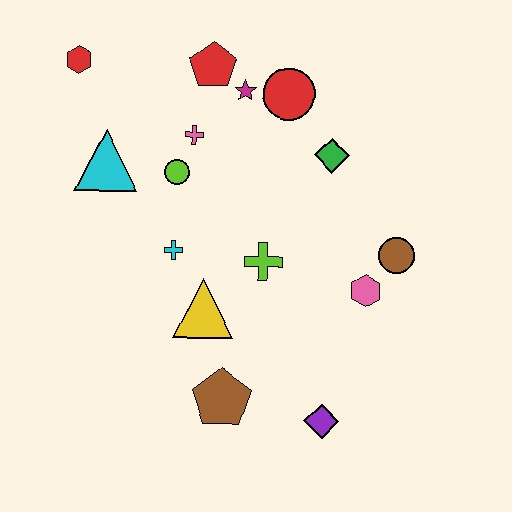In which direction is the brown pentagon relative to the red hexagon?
The brown pentagon is below the red hexagon.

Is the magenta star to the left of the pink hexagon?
Yes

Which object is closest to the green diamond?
The red circle is closest to the green diamond.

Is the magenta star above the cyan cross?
Yes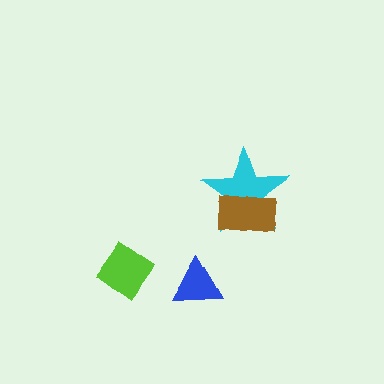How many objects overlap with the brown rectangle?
1 object overlaps with the brown rectangle.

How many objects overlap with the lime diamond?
0 objects overlap with the lime diamond.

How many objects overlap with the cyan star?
1 object overlaps with the cyan star.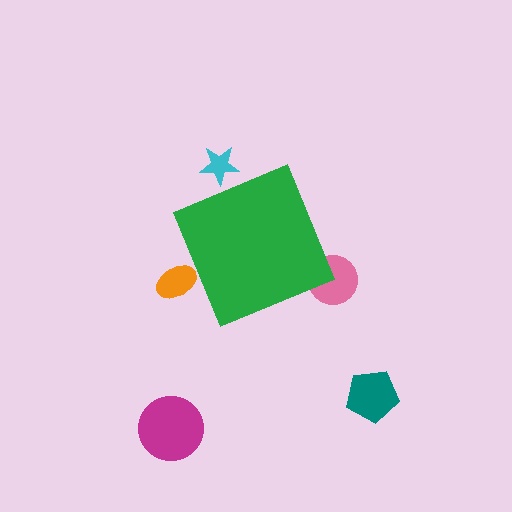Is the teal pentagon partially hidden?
No, the teal pentagon is fully visible.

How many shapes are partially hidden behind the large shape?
3 shapes are partially hidden.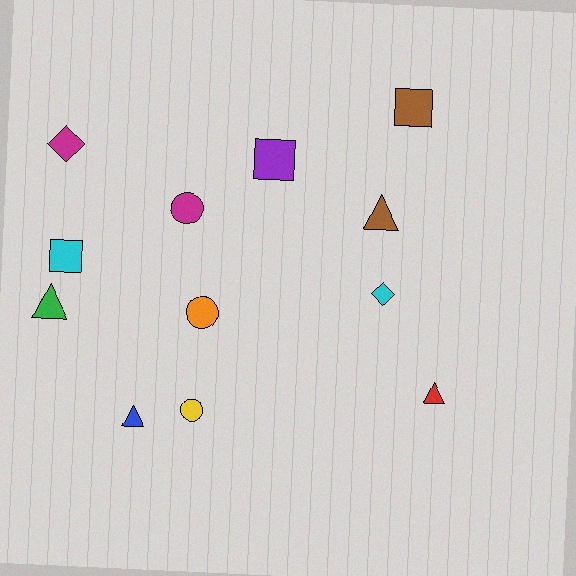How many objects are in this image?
There are 12 objects.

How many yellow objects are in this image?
There is 1 yellow object.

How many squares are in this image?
There are 3 squares.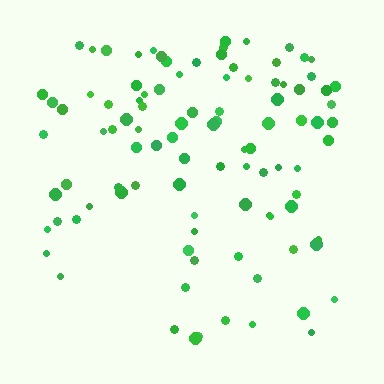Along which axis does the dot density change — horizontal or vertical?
Vertical.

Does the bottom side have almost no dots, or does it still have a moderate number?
Still a moderate number, just noticeably fewer than the top.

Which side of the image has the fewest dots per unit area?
The bottom.